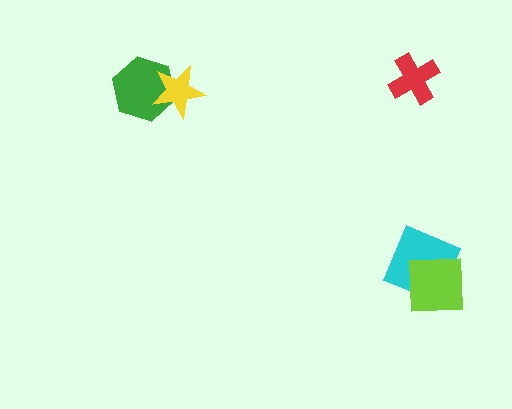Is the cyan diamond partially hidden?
Yes, it is partially covered by another shape.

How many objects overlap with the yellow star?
1 object overlaps with the yellow star.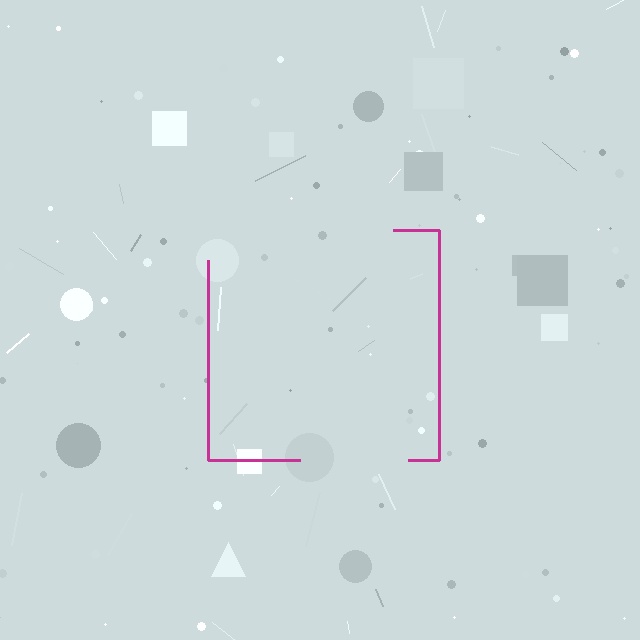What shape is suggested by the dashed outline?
The dashed outline suggests a square.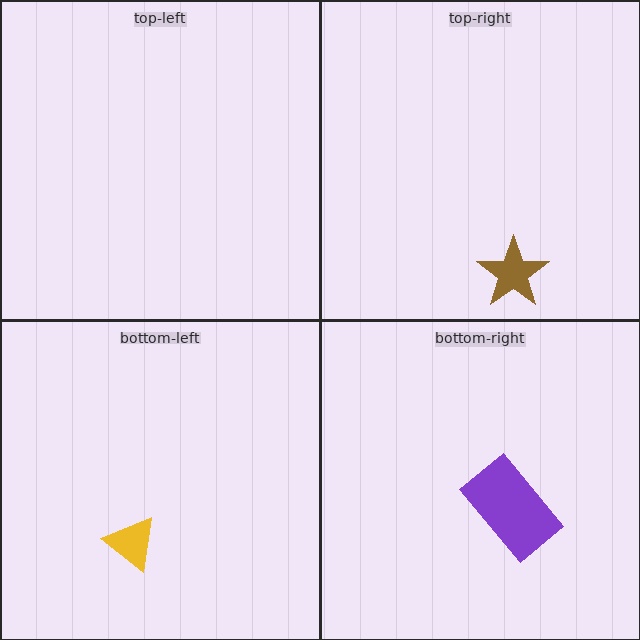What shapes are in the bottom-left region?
The yellow triangle.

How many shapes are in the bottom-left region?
1.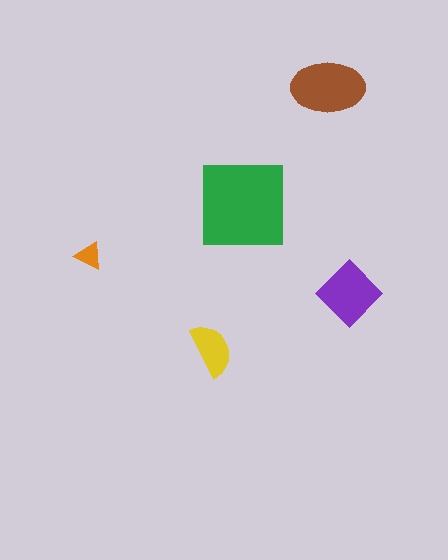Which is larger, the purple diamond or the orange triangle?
The purple diamond.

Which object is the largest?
The green square.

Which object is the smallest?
The orange triangle.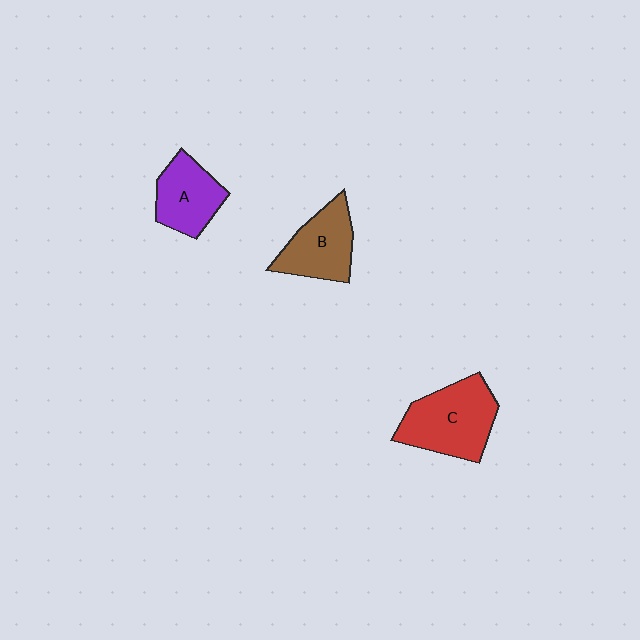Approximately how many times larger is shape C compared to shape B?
Approximately 1.3 times.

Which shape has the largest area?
Shape C (red).